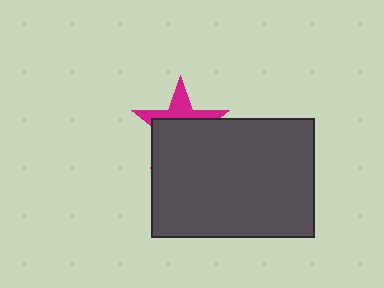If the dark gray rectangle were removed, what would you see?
You would see the complete magenta star.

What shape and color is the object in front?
The object in front is a dark gray rectangle.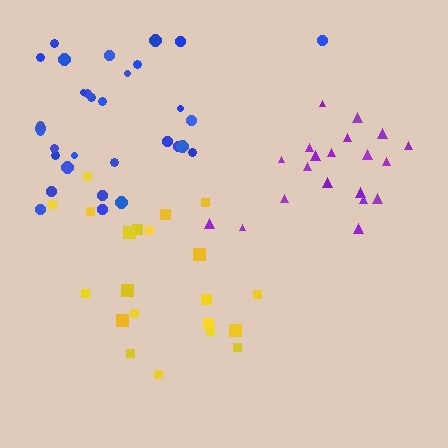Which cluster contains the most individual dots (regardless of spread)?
Blue (32).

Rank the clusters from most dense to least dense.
blue, purple, yellow.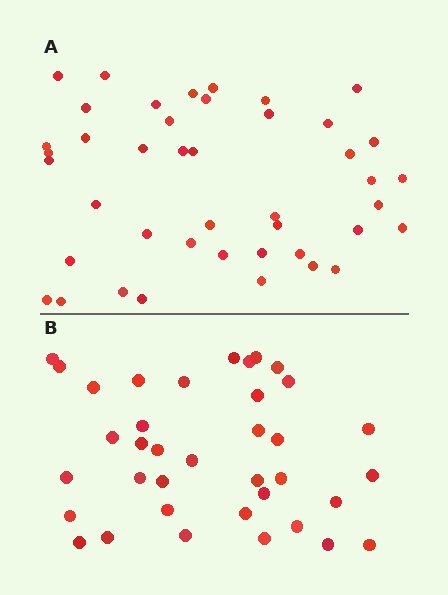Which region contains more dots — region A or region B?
Region A (the top region) has more dots.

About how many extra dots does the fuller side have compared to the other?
Region A has about 6 more dots than region B.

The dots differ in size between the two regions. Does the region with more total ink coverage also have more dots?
No. Region B has more total ink coverage because its dots are larger, but region A actually contains more individual dots. Total area can be misleading — the number of items is what matters here.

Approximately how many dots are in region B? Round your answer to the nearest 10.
About 40 dots. (The exact count is 37, which rounds to 40.)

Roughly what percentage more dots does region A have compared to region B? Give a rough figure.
About 15% more.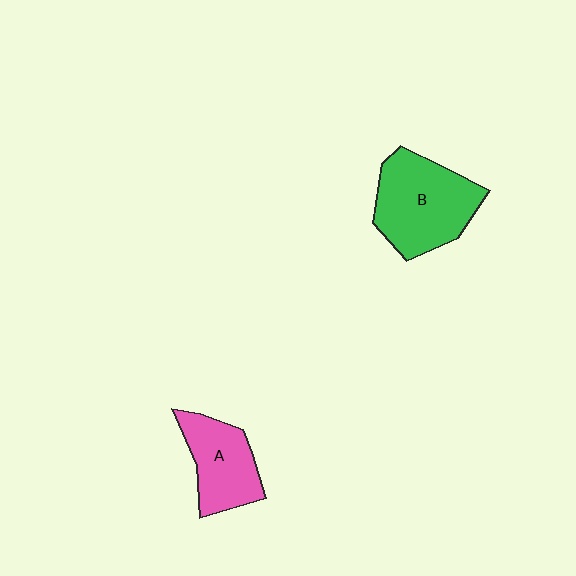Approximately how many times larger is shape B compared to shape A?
Approximately 1.4 times.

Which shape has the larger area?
Shape B (green).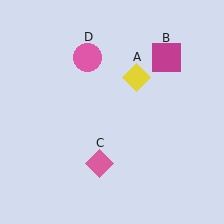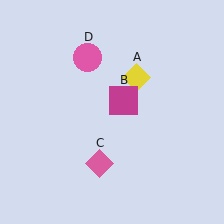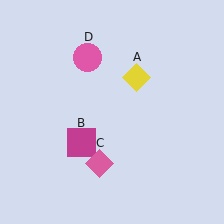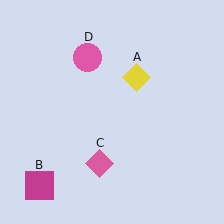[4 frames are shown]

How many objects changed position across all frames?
1 object changed position: magenta square (object B).